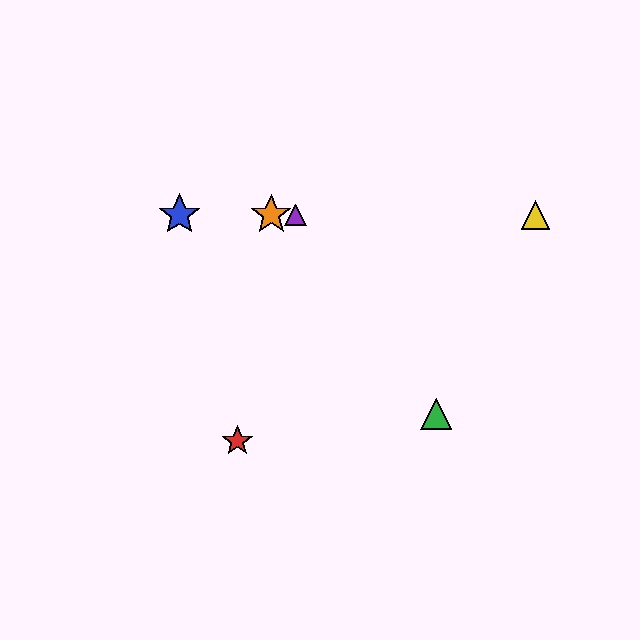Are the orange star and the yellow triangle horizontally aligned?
Yes, both are at y≈215.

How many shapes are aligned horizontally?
4 shapes (the blue star, the yellow triangle, the purple triangle, the orange star) are aligned horizontally.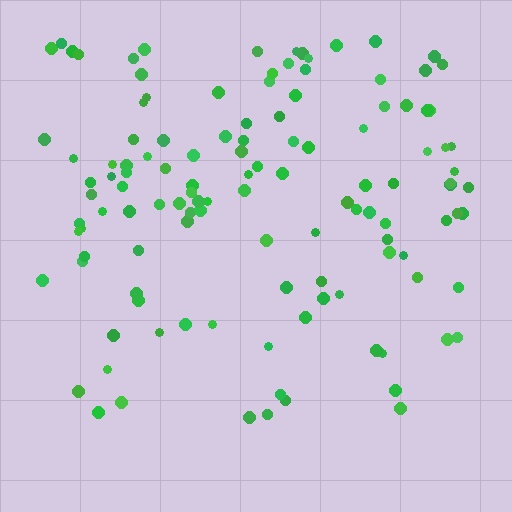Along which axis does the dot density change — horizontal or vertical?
Vertical.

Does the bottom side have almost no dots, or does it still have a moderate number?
Still a moderate number, just noticeably fewer than the top.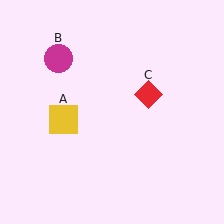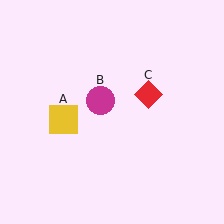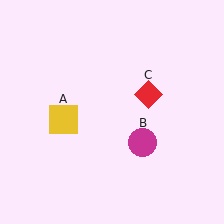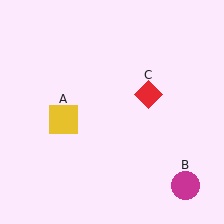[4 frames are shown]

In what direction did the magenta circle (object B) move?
The magenta circle (object B) moved down and to the right.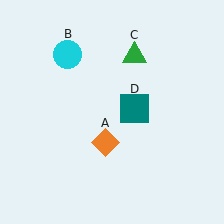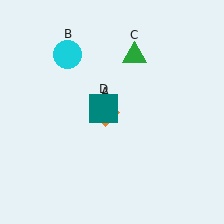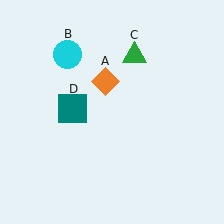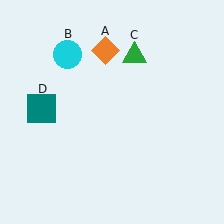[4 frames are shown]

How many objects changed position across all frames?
2 objects changed position: orange diamond (object A), teal square (object D).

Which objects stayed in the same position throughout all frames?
Cyan circle (object B) and green triangle (object C) remained stationary.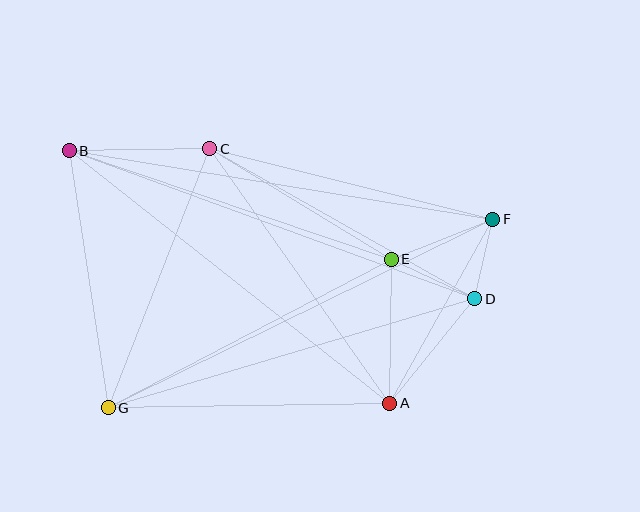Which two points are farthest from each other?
Points B and D are farthest from each other.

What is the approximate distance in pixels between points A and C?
The distance between A and C is approximately 312 pixels.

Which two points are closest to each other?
Points D and F are closest to each other.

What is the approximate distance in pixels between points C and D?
The distance between C and D is approximately 305 pixels.